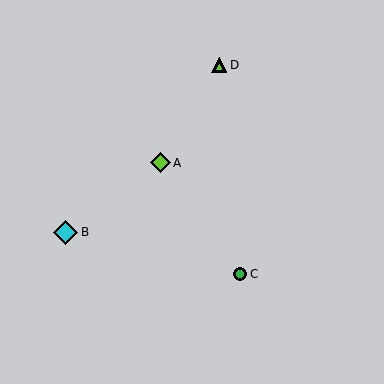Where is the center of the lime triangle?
The center of the lime triangle is at (219, 65).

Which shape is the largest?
The cyan diamond (labeled B) is the largest.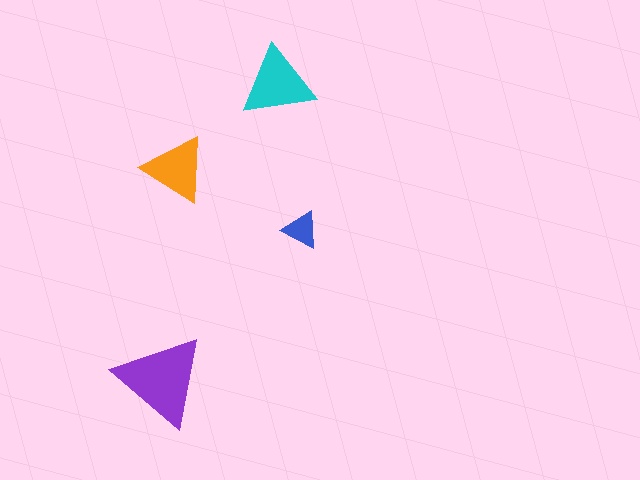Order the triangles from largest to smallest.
the purple one, the cyan one, the orange one, the blue one.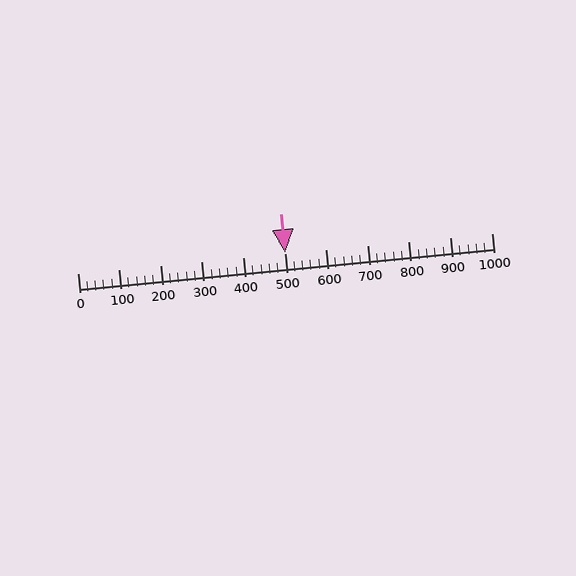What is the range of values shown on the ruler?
The ruler shows values from 0 to 1000.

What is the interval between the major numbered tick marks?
The major tick marks are spaced 100 units apart.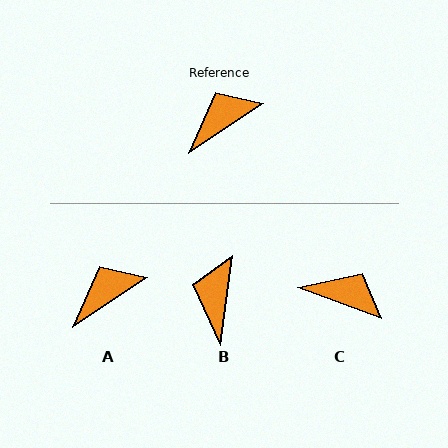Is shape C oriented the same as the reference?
No, it is off by about 53 degrees.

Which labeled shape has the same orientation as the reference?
A.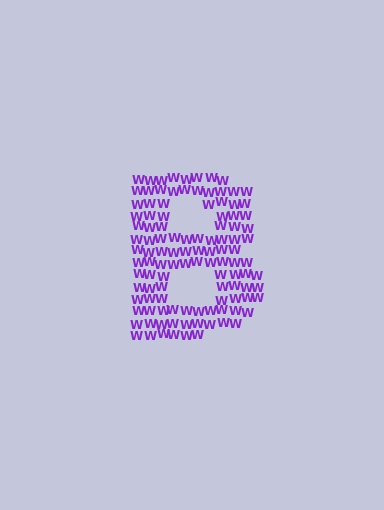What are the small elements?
The small elements are letter W's.